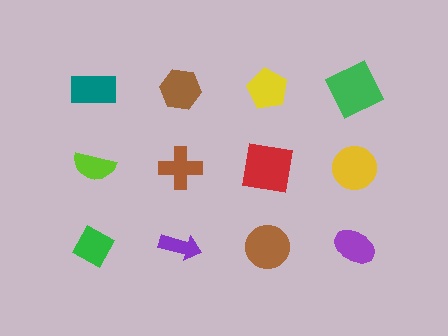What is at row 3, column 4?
A purple ellipse.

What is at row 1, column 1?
A teal rectangle.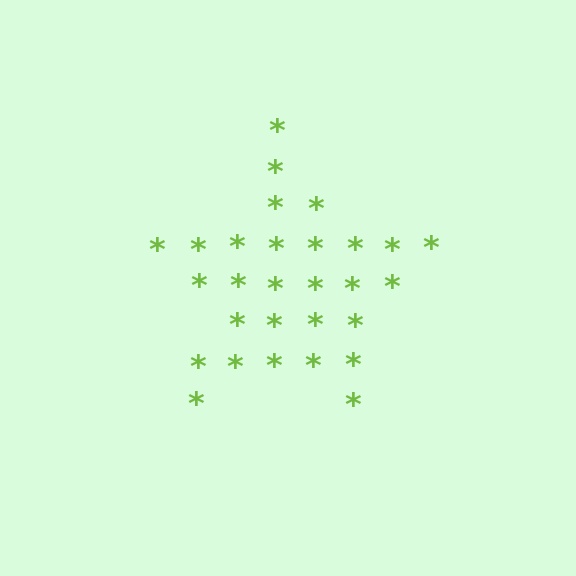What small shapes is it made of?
It is made of small asterisks.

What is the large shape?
The large shape is a star.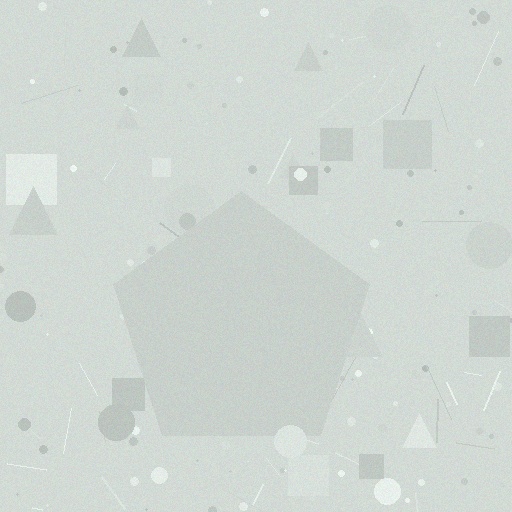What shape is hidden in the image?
A pentagon is hidden in the image.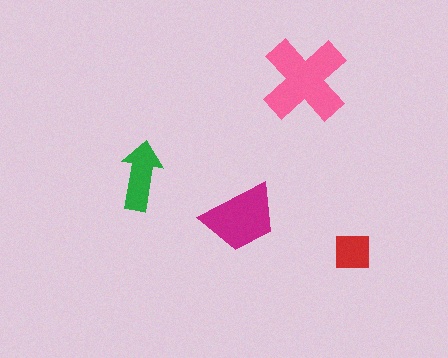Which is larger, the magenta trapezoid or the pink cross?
The pink cross.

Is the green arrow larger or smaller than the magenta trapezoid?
Smaller.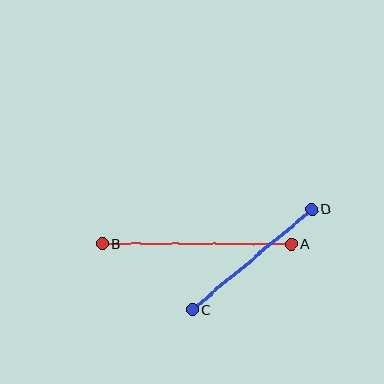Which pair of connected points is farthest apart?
Points A and B are farthest apart.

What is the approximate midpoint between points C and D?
The midpoint is at approximately (252, 260) pixels.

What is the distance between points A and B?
The distance is approximately 189 pixels.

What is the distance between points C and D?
The distance is approximately 157 pixels.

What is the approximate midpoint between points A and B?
The midpoint is at approximately (197, 244) pixels.